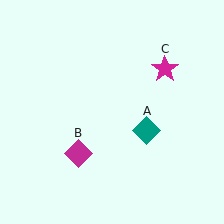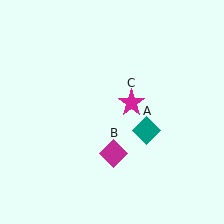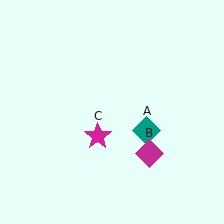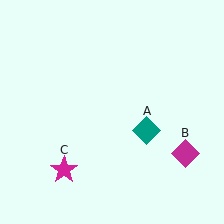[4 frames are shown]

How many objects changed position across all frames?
2 objects changed position: magenta diamond (object B), magenta star (object C).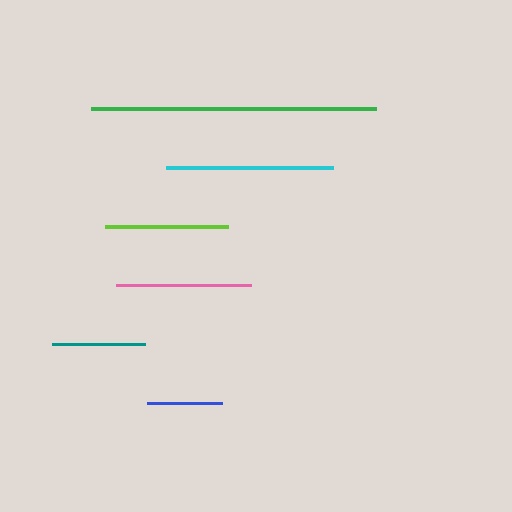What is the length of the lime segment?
The lime segment is approximately 123 pixels long.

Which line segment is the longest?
The green line is the longest at approximately 285 pixels.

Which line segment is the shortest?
The blue line is the shortest at approximately 75 pixels.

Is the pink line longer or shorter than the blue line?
The pink line is longer than the blue line.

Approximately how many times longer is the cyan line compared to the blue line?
The cyan line is approximately 2.2 times the length of the blue line.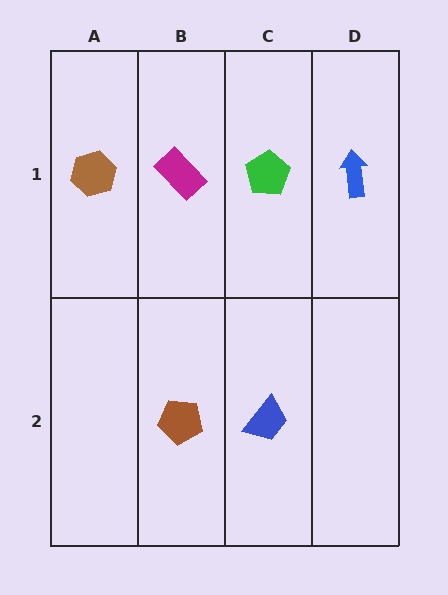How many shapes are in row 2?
2 shapes.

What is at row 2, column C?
A blue trapezoid.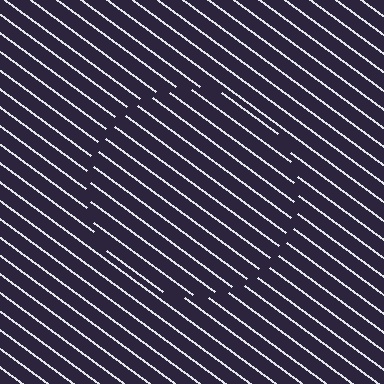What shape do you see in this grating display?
An illusory circle. The interior of the shape contains the same grating, shifted by half a period — the contour is defined by the phase discontinuity where line-ends from the inner and outer gratings abut.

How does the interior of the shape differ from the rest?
The interior of the shape contains the same grating, shifted by half a period — the contour is defined by the phase discontinuity where line-ends from the inner and outer gratings abut.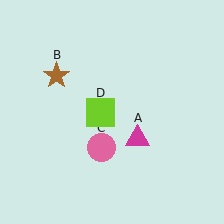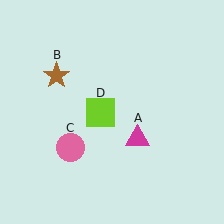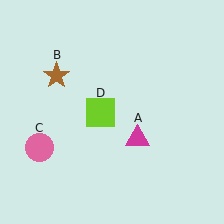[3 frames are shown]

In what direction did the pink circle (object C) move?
The pink circle (object C) moved left.